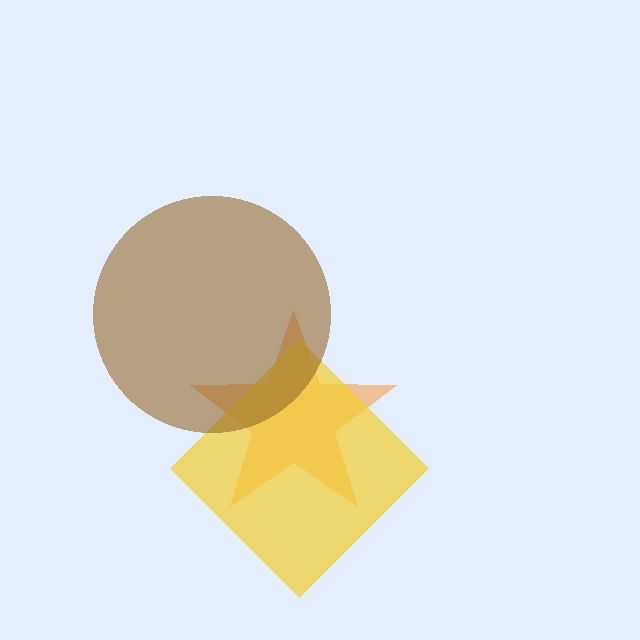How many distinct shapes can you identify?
There are 3 distinct shapes: an orange star, a yellow diamond, a brown circle.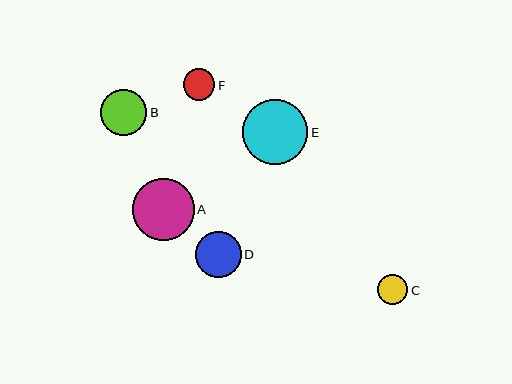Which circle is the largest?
Circle E is the largest with a size of approximately 65 pixels.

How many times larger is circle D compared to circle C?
Circle D is approximately 1.5 times the size of circle C.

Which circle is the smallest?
Circle C is the smallest with a size of approximately 30 pixels.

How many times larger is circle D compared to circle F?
Circle D is approximately 1.4 times the size of circle F.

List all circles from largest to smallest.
From largest to smallest: E, A, B, D, F, C.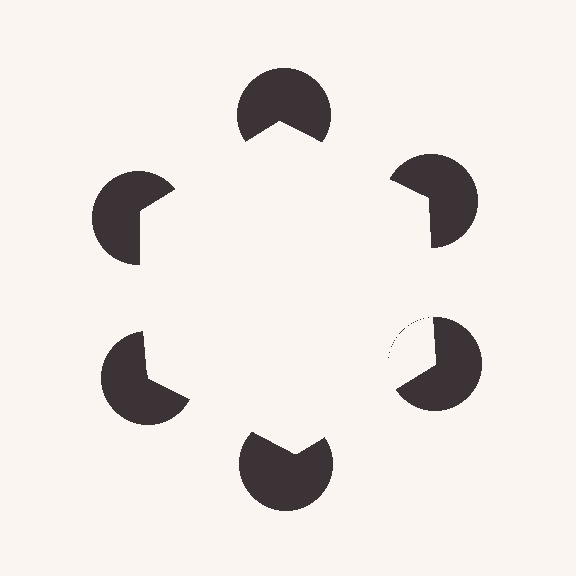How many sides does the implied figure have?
6 sides.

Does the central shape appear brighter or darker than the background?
It typically appears slightly brighter than the background, even though no actual brightness change is drawn.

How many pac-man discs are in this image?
There are 6 — one at each vertex of the illusory hexagon.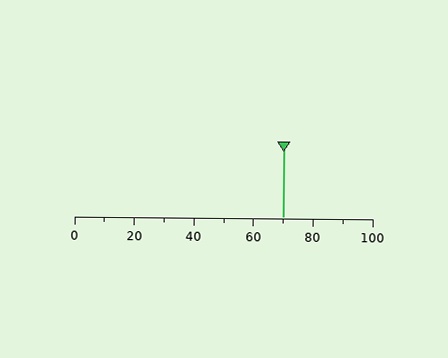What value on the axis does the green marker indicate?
The marker indicates approximately 70.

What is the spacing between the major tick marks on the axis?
The major ticks are spaced 20 apart.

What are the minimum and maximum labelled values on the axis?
The axis runs from 0 to 100.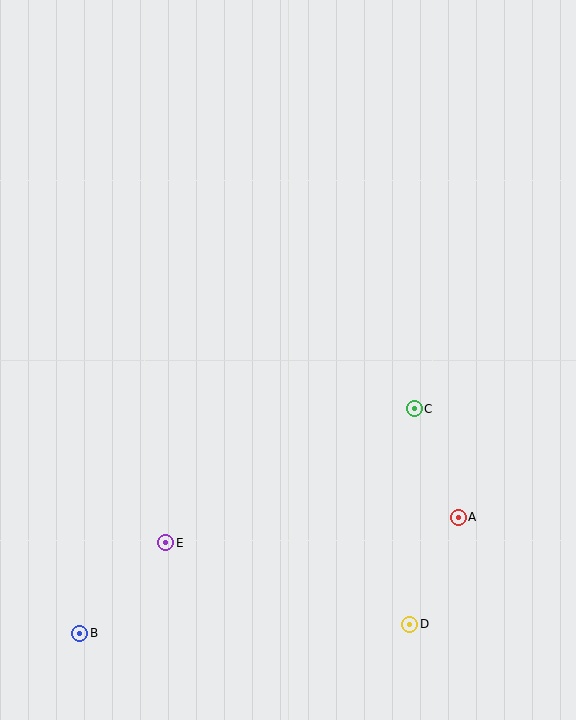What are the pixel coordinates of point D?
Point D is at (410, 624).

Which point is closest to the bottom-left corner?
Point B is closest to the bottom-left corner.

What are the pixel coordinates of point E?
Point E is at (166, 543).